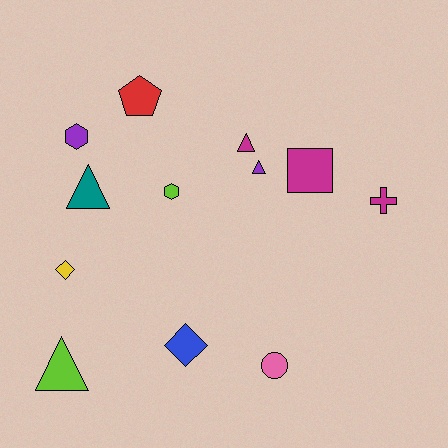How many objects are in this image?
There are 12 objects.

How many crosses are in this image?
There is 1 cross.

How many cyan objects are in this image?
There are no cyan objects.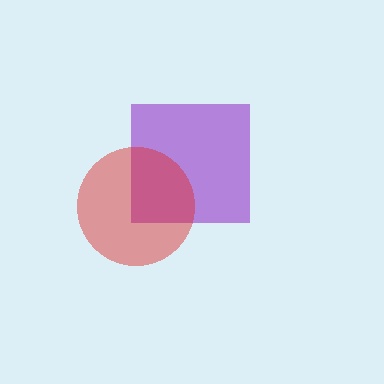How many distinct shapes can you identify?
There are 2 distinct shapes: a purple square, a red circle.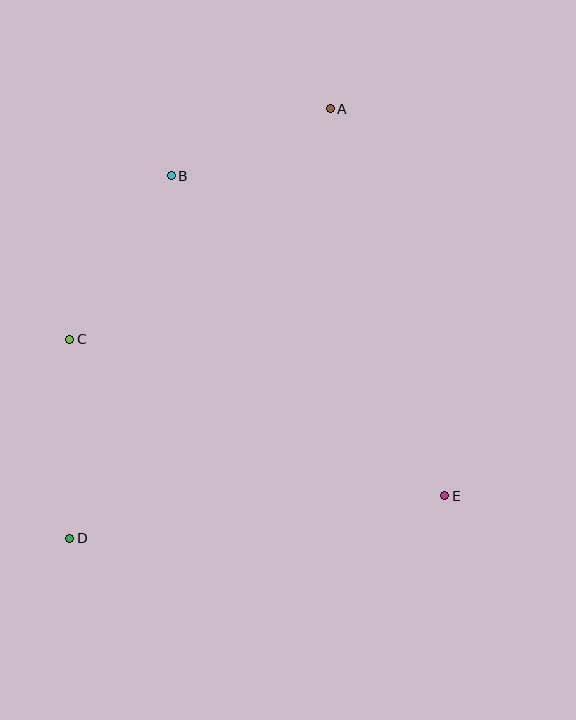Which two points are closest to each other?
Points A and B are closest to each other.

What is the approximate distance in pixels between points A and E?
The distance between A and E is approximately 404 pixels.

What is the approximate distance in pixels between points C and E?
The distance between C and E is approximately 407 pixels.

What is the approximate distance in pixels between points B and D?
The distance between B and D is approximately 377 pixels.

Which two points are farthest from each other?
Points A and D are farthest from each other.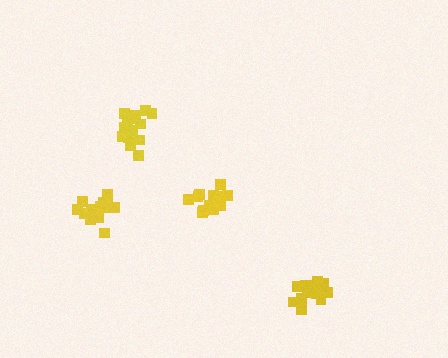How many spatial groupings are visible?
There are 4 spatial groupings.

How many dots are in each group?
Group 1: 15 dots, Group 2: 18 dots, Group 3: 15 dots, Group 4: 12 dots (60 total).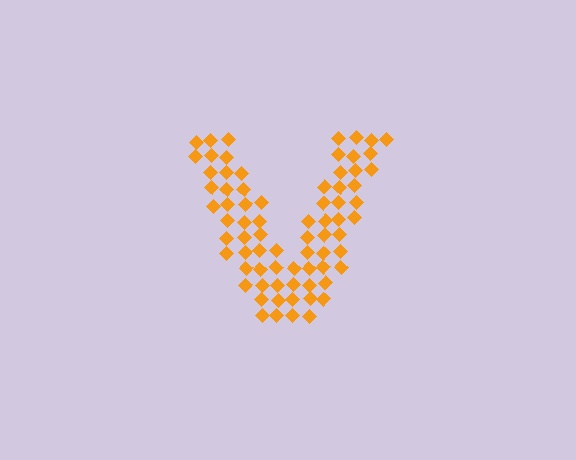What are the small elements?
The small elements are diamonds.